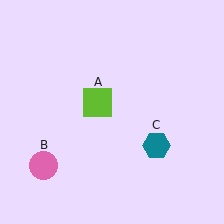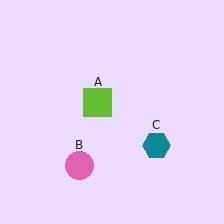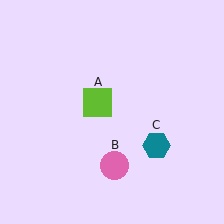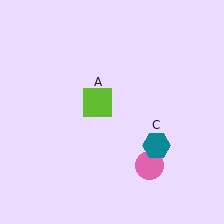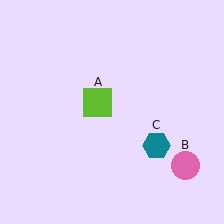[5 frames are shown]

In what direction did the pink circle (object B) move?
The pink circle (object B) moved right.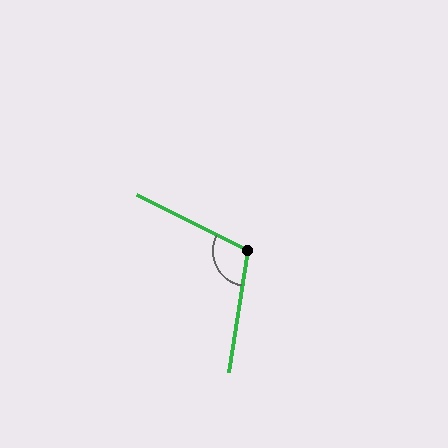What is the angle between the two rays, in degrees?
Approximately 108 degrees.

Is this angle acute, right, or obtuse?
It is obtuse.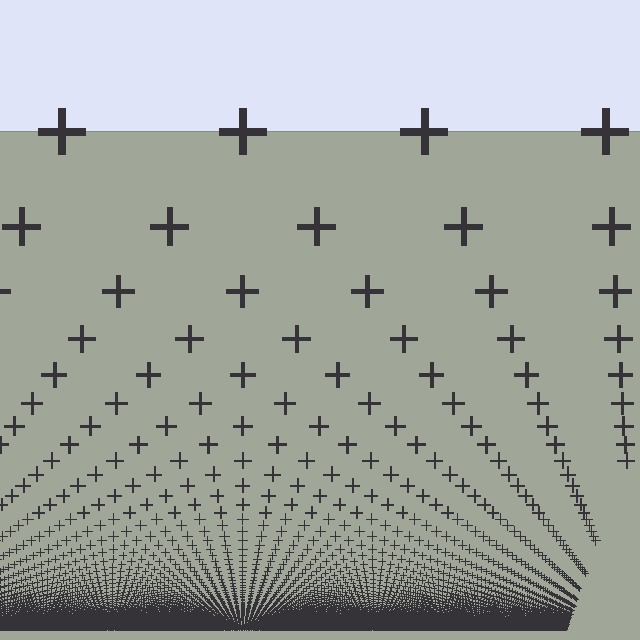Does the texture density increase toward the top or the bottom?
Density increases toward the bottom.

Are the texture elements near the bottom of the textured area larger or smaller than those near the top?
Smaller. The gradient is inverted — elements near the bottom are smaller and denser.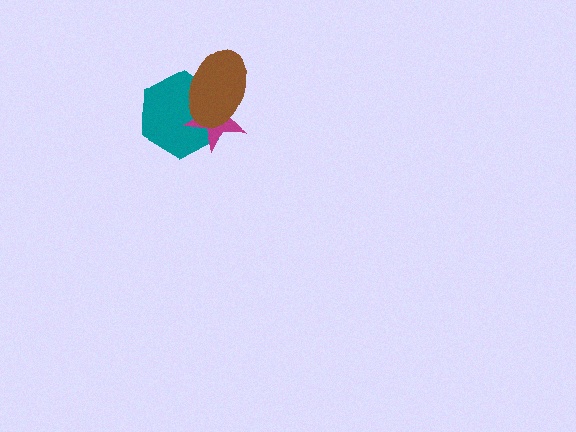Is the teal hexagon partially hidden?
Yes, it is partially covered by another shape.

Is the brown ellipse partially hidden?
No, no other shape covers it.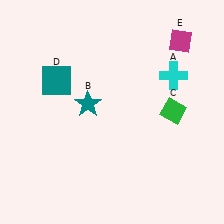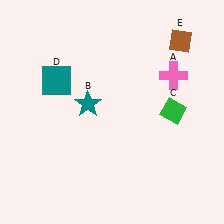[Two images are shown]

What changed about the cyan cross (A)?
In Image 1, A is cyan. In Image 2, it changed to pink.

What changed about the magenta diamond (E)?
In Image 1, E is magenta. In Image 2, it changed to brown.